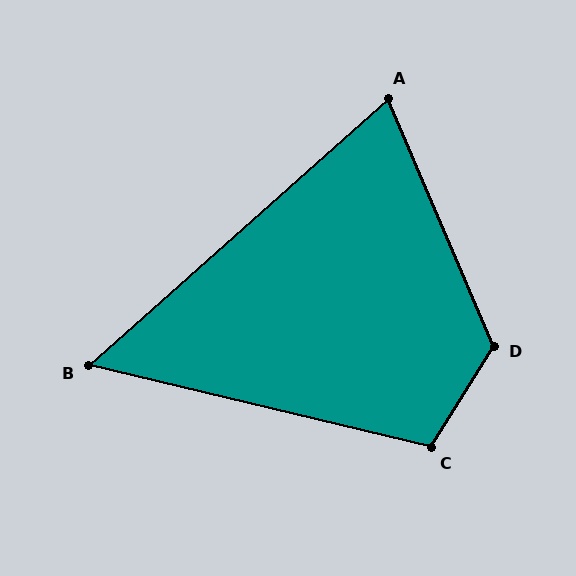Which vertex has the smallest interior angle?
B, at approximately 55 degrees.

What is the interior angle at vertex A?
Approximately 71 degrees (acute).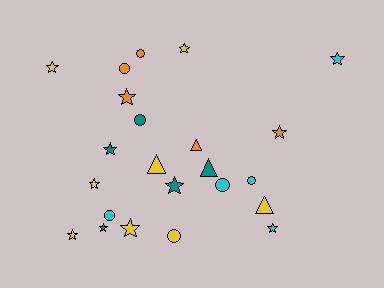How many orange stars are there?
There are 2 orange stars.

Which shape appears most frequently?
Star, with 12 objects.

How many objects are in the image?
There are 23 objects.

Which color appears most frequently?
Yellow, with 8 objects.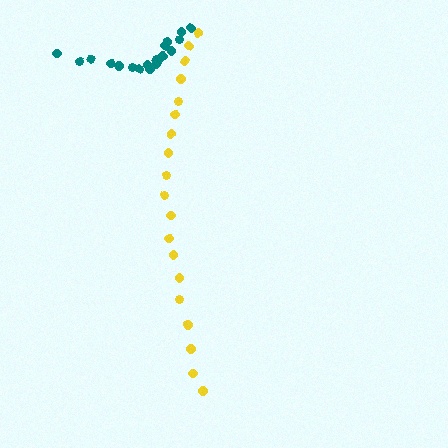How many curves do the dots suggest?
There are 2 distinct paths.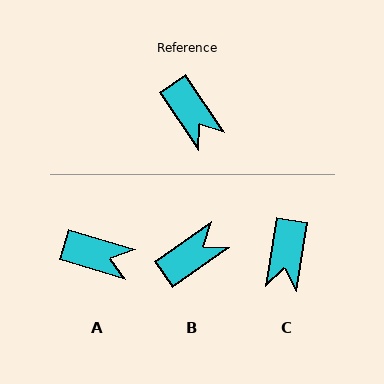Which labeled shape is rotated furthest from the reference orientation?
B, about 92 degrees away.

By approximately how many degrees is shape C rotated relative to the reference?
Approximately 42 degrees clockwise.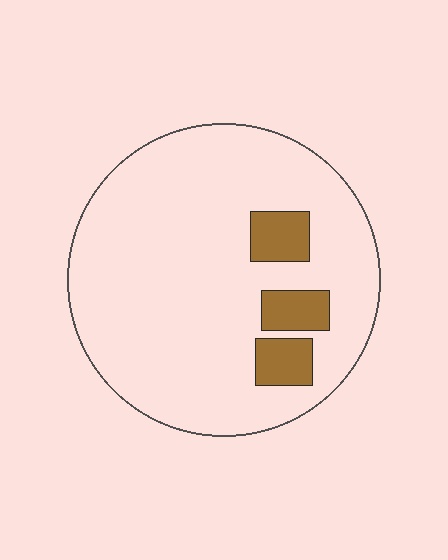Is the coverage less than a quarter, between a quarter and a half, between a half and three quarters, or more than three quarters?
Less than a quarter.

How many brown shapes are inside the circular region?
3.